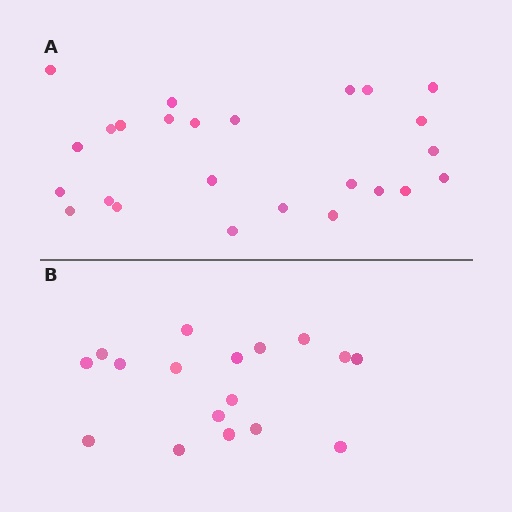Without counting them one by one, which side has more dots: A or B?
Region A (the top region) has more dots.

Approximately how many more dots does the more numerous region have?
Region A has roughly 8 or so more dots than region B.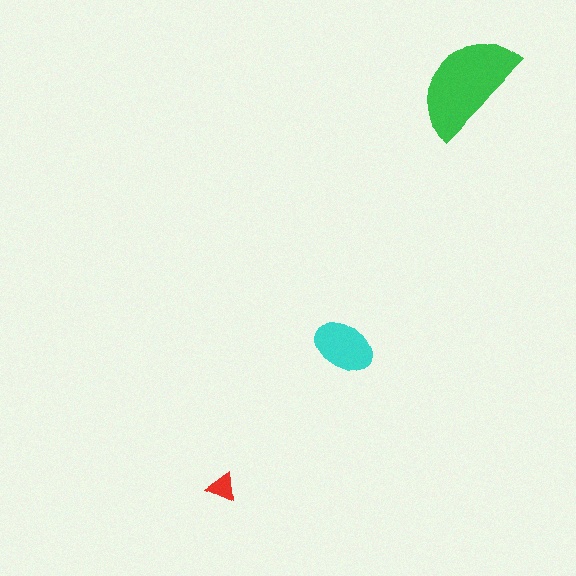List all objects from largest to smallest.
The green semicircle, the cyan ellipse, the red triangle.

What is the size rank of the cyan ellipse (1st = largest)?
2nd.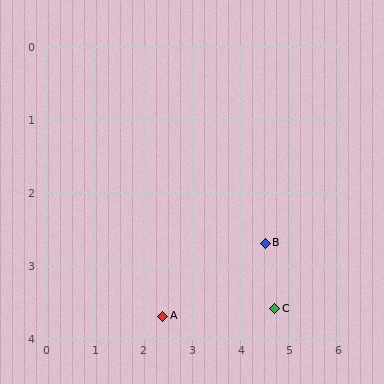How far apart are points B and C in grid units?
Points B and C are about 0.9 grid units apart.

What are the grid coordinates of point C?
Point C is at approximately (4.7, 3.6).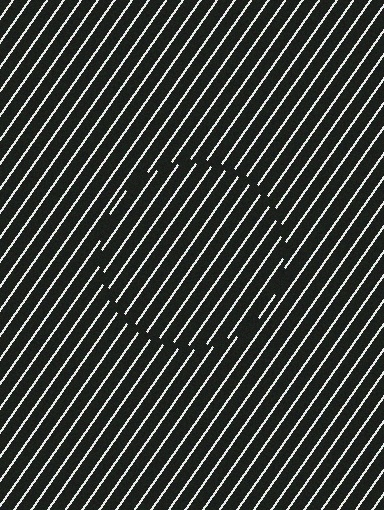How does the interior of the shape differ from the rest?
The interior of the shape contains the same grating, shifted by half a period — the contour is defined by the phase discontinuity where line-ends from the inner and outer gratings abut.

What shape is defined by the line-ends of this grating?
An illusory circle. The interior of the shape contains the same grating, shifted by half a period — the contour is defined by the phase discontinuity where line-ends from the inner and outer gratings abut.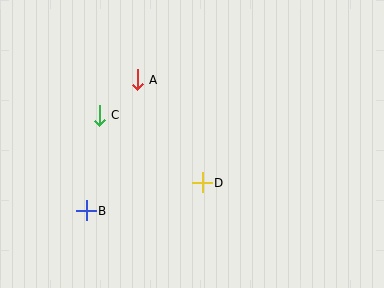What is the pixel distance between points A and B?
The distance between A and B is 140 pixels.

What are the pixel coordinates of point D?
Point D is at (202, 183).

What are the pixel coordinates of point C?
Point C is at (99, 115).